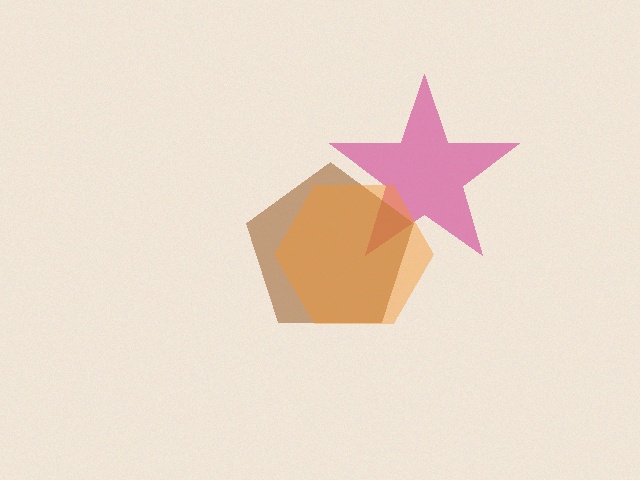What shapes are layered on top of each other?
The layered shapes are: a magenta star, a brown pentagon, an orange hexagon.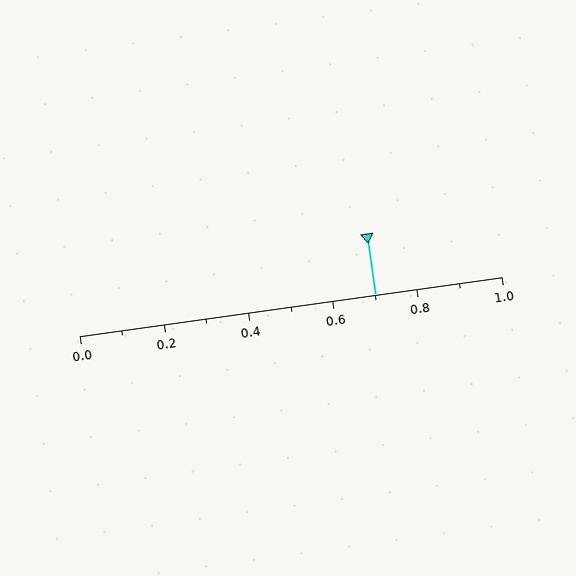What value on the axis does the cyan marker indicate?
The marker indicates approximately 0.7.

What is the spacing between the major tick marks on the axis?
The major ticks are spaced 0.2 apart.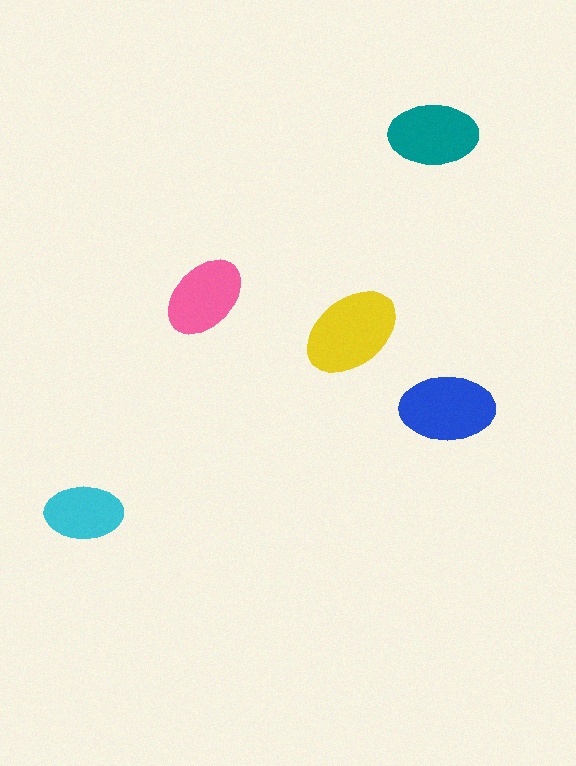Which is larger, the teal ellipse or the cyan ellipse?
The teal one.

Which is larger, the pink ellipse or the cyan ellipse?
The pink one.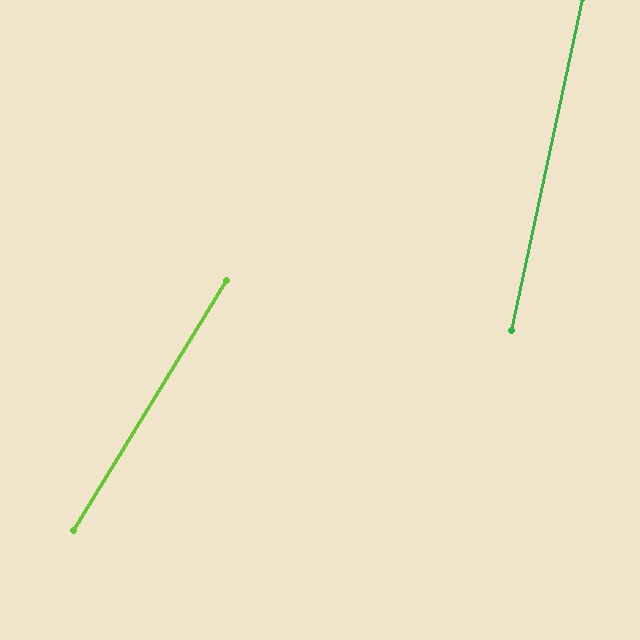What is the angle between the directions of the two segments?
Approximately 20 degrees.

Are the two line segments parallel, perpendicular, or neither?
Neither parallel nor perpendicular — they differ by about 20°.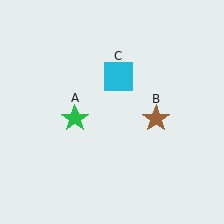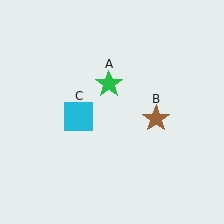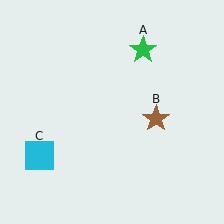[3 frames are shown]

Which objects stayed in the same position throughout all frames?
Brown star (object B) remained stationary.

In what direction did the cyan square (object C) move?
The cyan square (object C) moved down and to the left.